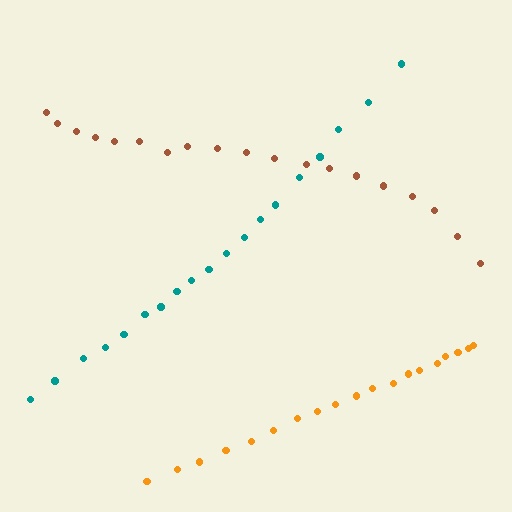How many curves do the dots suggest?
There are 3 distinct paths.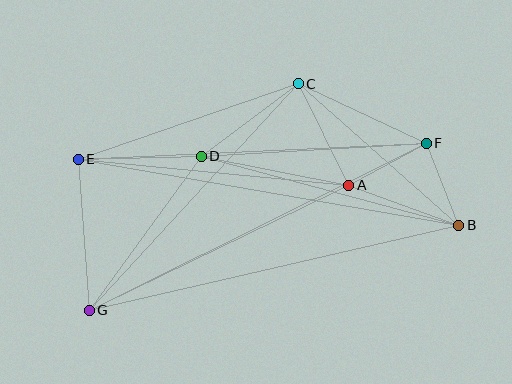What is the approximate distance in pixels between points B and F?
The distance between B and F is approximately 88 pixels.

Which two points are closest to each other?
Points A and F are closest to each other.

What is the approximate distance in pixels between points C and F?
The distance between C and F is approximately 141 pixels.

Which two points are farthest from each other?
Points B and E are farthest from each other.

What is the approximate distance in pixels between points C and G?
The distance between C and G is approximately 308 pixels.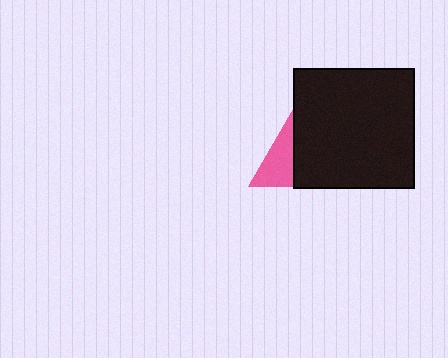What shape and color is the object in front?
The object in front is a black square.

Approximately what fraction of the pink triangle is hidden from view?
Roughly 65% of the pink triangle is hidden behind the black square.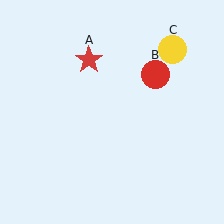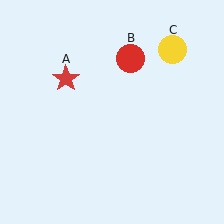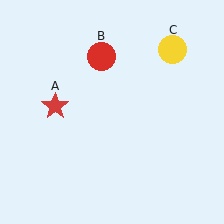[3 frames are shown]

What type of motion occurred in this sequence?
The red star (object A), red circle (object B) rotated counterclockwise around the center of the scene.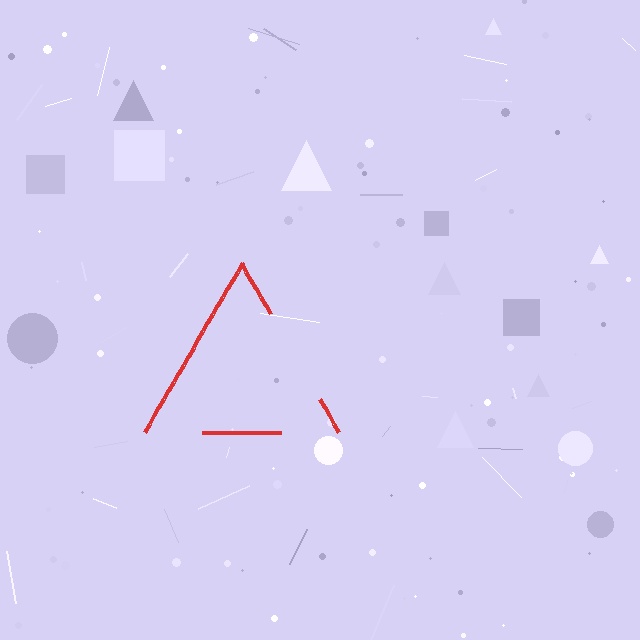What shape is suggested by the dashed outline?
The dashed outline suggests a triangle.